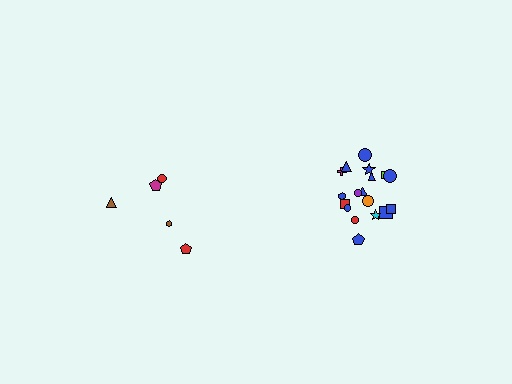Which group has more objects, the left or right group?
The right group.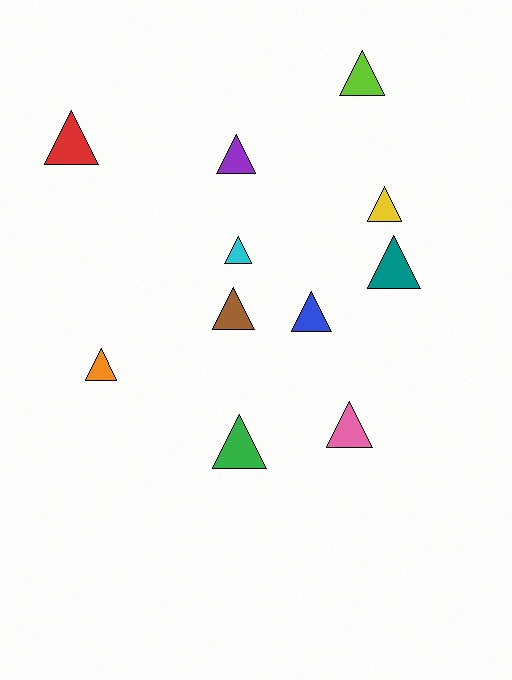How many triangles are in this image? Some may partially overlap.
There are 11 triangles.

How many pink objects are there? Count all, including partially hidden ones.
There is 1 pink object.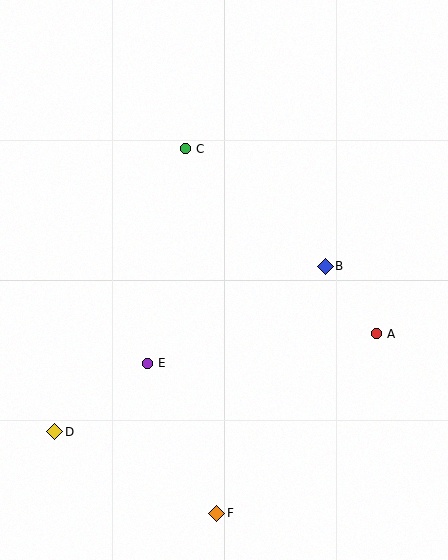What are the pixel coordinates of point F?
Point F is at (217, 513).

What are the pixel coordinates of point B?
Point B is at (325, 266).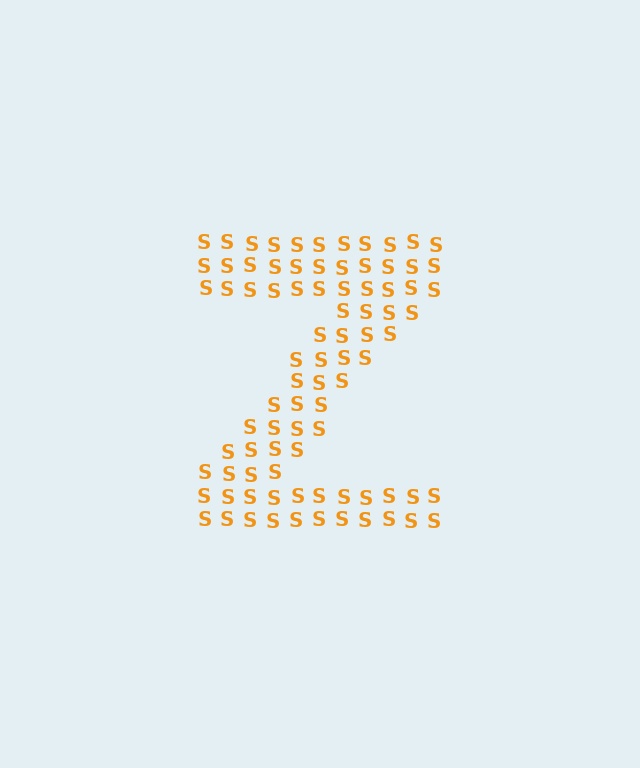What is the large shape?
The large shape is the letter Z.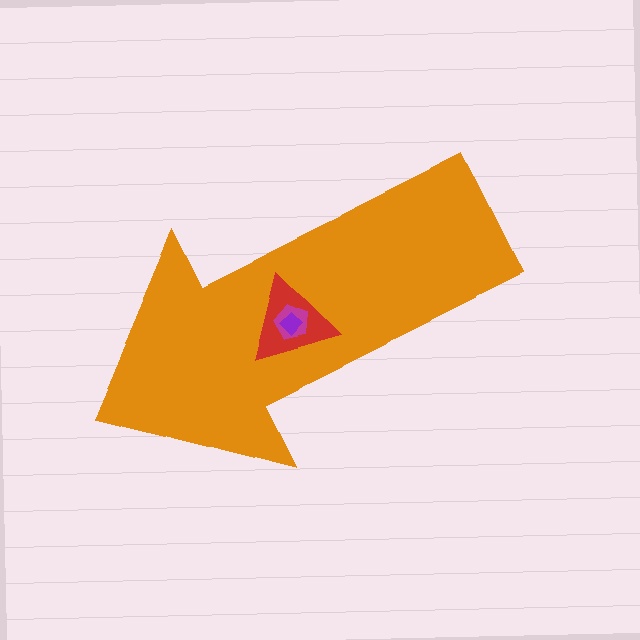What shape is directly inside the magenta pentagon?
The purple diamond.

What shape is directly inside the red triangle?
The magenta pentagon.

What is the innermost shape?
The purple diamond.